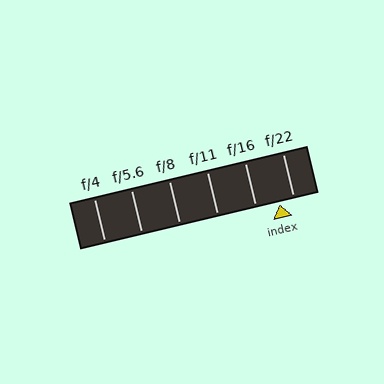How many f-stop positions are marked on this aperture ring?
There are 6 f-stop positions marked.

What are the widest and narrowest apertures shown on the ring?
The widest aperture shown is f/4 and the narrowest is f/22.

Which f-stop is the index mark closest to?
The index mark is closest to f/22.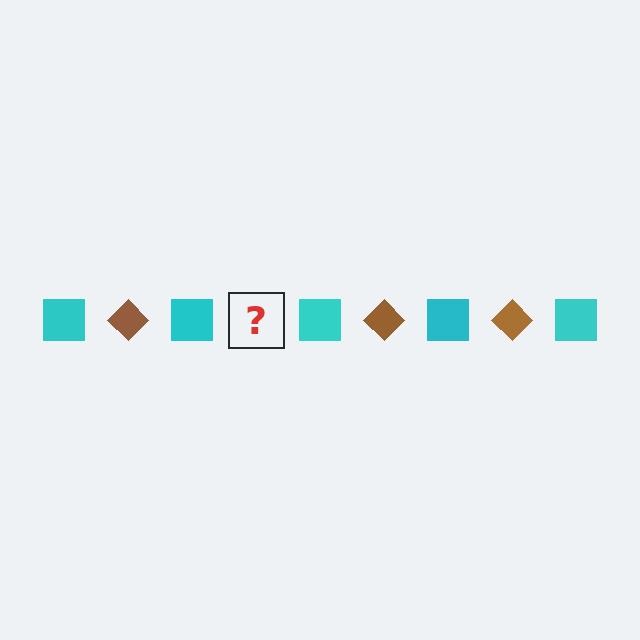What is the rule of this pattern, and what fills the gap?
The rule is that the pattern alternates between cyan square and brown diamond. The gap should be filled with a brown diamond.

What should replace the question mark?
The question mark should be replaced with a brown diamond.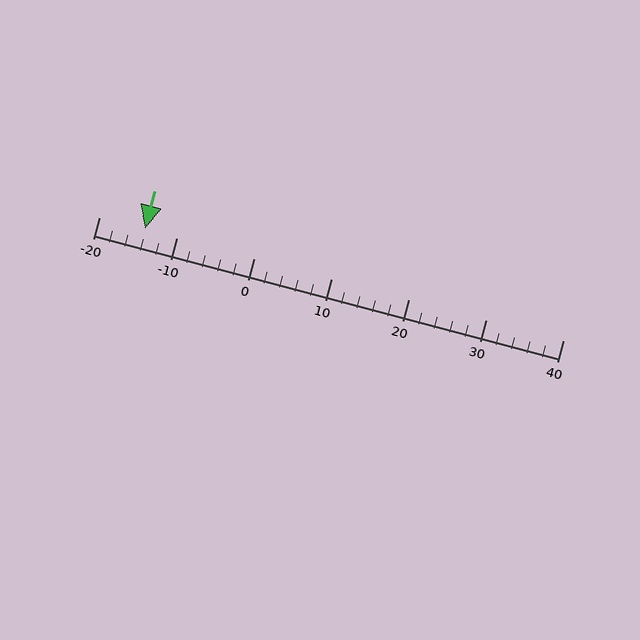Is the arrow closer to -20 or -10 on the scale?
The arrow is closer to -10.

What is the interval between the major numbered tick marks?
The major tick marks are spaced 10 units apart.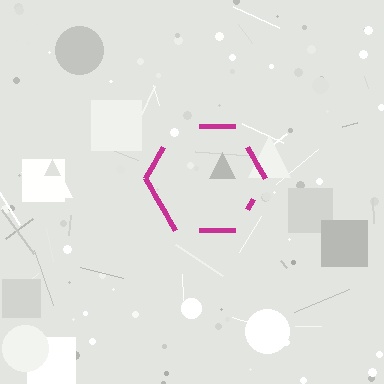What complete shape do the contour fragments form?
The contour fragments form a hexagon.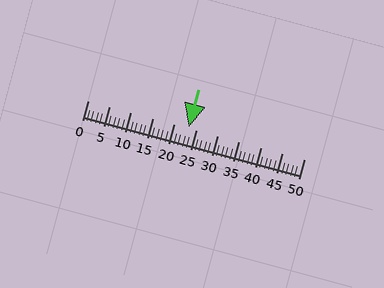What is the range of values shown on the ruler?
The ruler shows values from 0 to 50.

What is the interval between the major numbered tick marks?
The major tick marks are spaced 5 units apart.